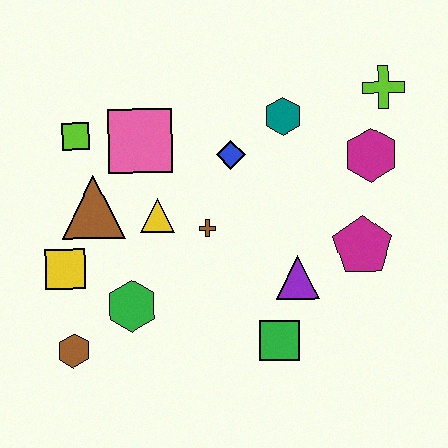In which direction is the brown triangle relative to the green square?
The brown triangle is to the left of the green square.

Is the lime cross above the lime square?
Yes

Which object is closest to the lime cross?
The magenta hexagon is closest to the lime cross.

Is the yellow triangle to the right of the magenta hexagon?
No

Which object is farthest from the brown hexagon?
The lime cross is farthest from the brown hexagon.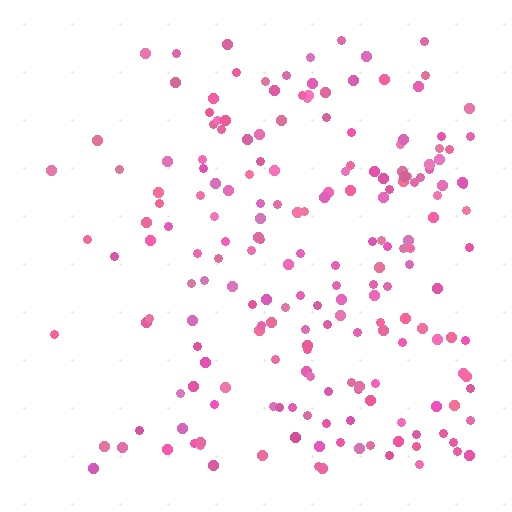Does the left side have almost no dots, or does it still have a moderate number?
Still a moderate number, just noticeably fewer than the right.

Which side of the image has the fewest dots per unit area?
The left.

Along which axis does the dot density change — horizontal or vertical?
Horizontal.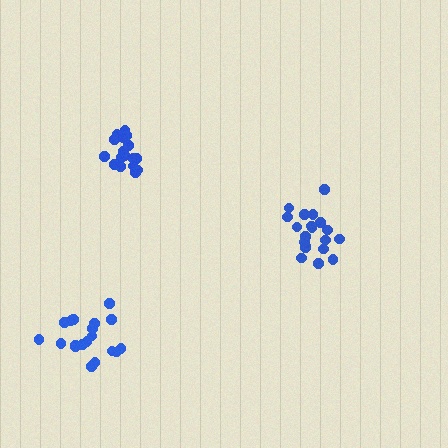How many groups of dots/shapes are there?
There are 3 groups.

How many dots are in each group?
Group 1: 19 dots, Group 2: 20 dots, Group 3: 17 dots (56 total).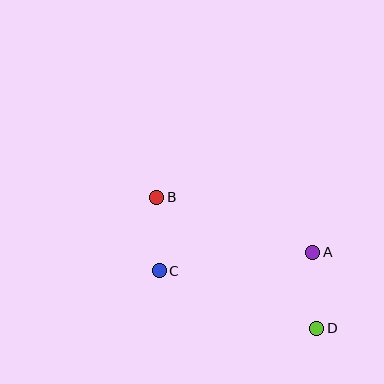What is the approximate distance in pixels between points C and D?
The distance between C and D is approximately 168 pixels.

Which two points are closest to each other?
Points B and C are closest to each other.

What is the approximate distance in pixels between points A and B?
The distance between A and B is approximately 166 pixels.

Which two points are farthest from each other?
Points B and D are farthest from each other.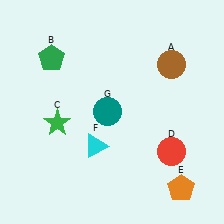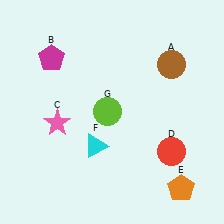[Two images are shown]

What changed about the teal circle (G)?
In Image 1, G is teal. In Image 2, it changed to lime.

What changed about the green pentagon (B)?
In Image 1, B is green. In Image 2, it changed to magenta.